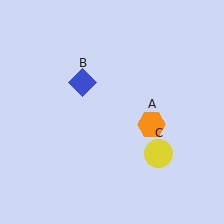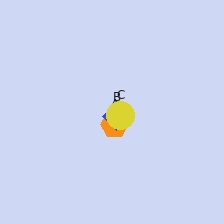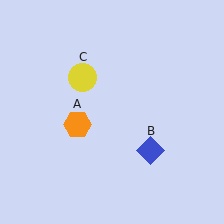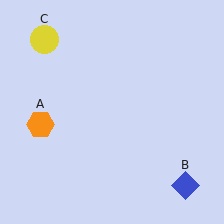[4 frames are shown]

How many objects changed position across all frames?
3 objects changed position: orange hexagon (object A), blue diamond (object B), yellow circle (object C).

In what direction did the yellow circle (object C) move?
The yellow circle (object C) moved up and to the left.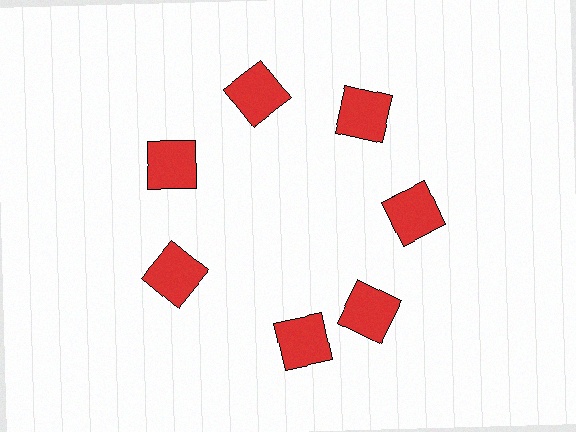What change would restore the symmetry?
The symmetry would be restored by rotating it back into even spacing with its neighbors so that all 7 squares sit at equal angles and equal distance from the center.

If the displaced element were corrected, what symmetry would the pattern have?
It would have 7-fold rotational symmetry — the pattern would map onto itself every 51 degrees.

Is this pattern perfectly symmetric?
No. The 7 red squares are arranged in a ring, but one element near the 6 o'clock position is rotated out of alignment along the ring, breaking the 7-fold rotational symmetry.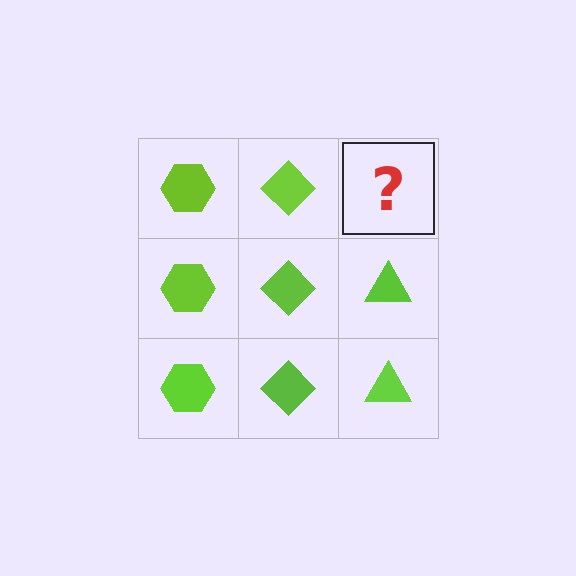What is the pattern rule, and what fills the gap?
The rule is that each column has a consistent shape. The gap should be filled with a lime triangle.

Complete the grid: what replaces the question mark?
The question mark should be replaced with a lime triangle.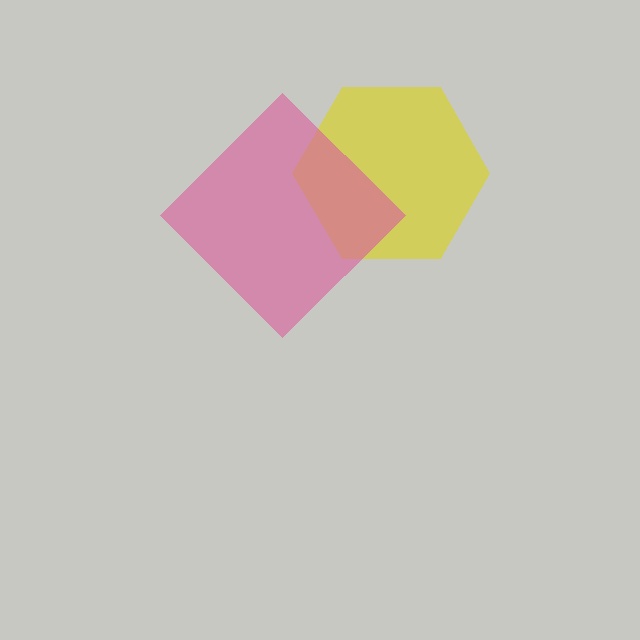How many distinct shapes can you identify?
There are 2 distinct shapes: a yellow hexagon, a pink diamond.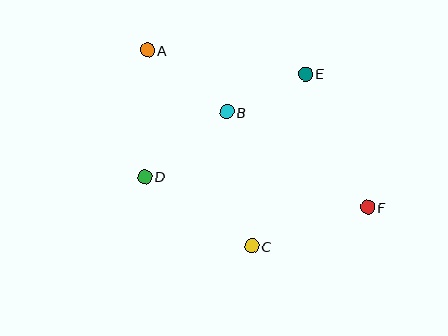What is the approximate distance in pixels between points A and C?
The distance between A and C is approximately 222 pixels.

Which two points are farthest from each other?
Points A and F are farthest from each other.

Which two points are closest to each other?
Points B and E are closest to each other.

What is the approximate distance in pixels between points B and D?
The distance between B and D is approximately 104 pixels.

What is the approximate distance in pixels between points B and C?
The distance between B and C is approximately 136 pixels.